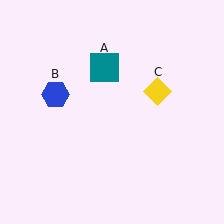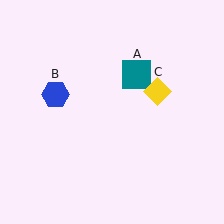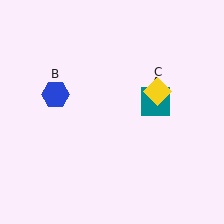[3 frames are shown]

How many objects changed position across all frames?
1 object changed position: teal square (object A).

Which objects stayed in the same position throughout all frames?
Blue hexagon (object B) and yellow diamond (object C) remained stationary.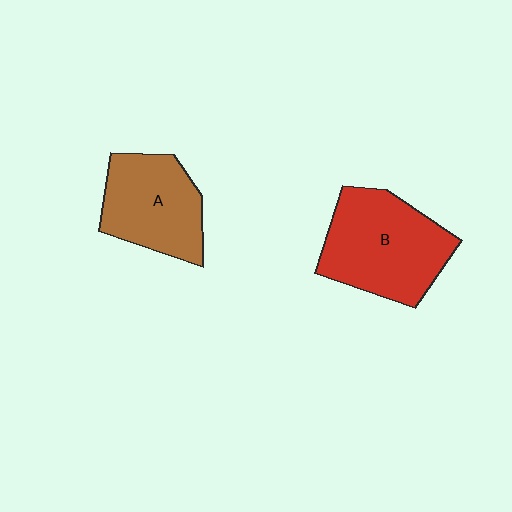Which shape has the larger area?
Shape B (red).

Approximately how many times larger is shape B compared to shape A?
Approximately 1.3 times.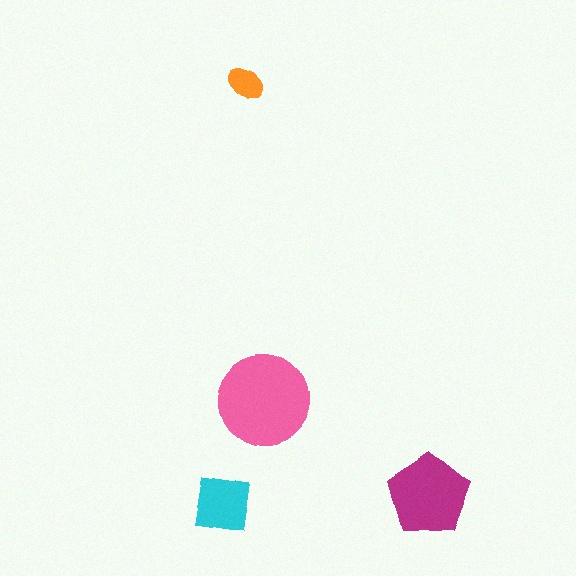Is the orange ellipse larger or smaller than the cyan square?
Smaller.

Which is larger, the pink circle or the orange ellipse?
The pink circle.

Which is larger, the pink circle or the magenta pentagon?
The pink circle.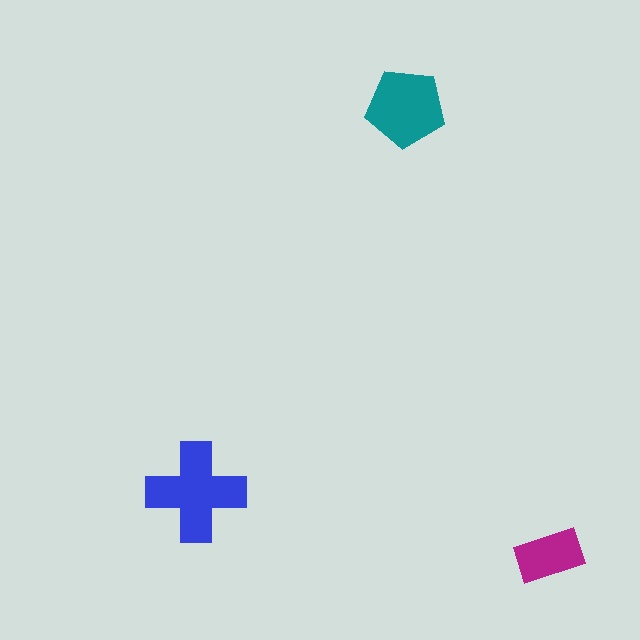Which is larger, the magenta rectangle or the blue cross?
The blue cross.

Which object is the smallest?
The magenta rectangle.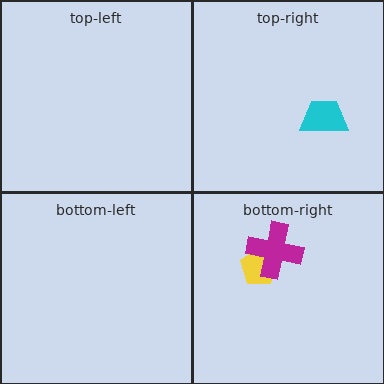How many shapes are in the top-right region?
1.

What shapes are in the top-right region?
The cyan trapezoid.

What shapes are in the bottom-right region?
The yellow pentagon, the magenta cross.